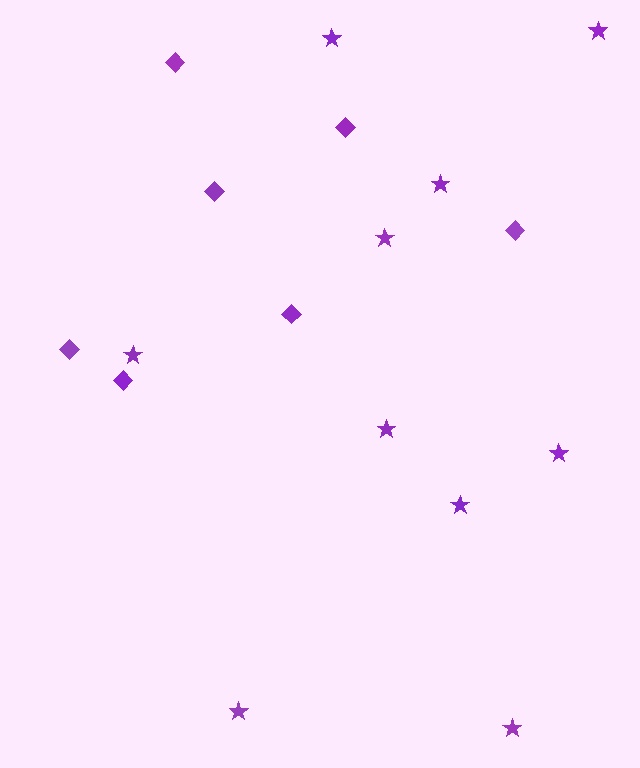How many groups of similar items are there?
There are 2 groups: one group of diamonds (7) and one group of stars (10).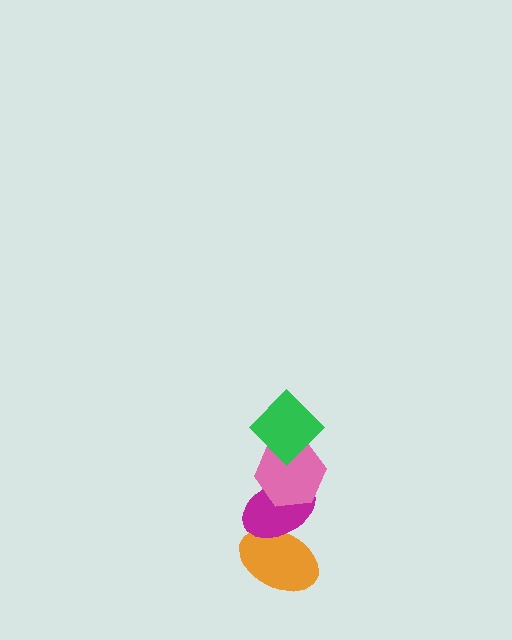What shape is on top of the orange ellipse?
The magenta ellipse is on top of the orange ellipse.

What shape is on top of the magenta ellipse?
The pink hexagon is on top of the magenta ellipse.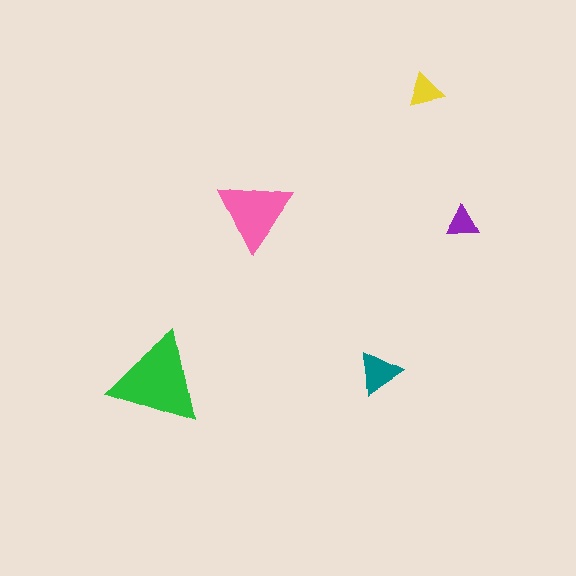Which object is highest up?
The yellow triangle is topmost.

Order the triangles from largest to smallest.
the green one, the pink one, the teal one, the yellow one, the purple one.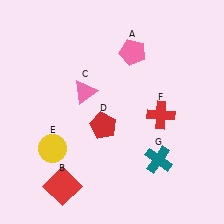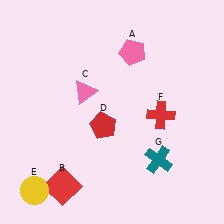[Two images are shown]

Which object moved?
The yellow circle (E) moved down.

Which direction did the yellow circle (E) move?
The yellow circle (E) moved down.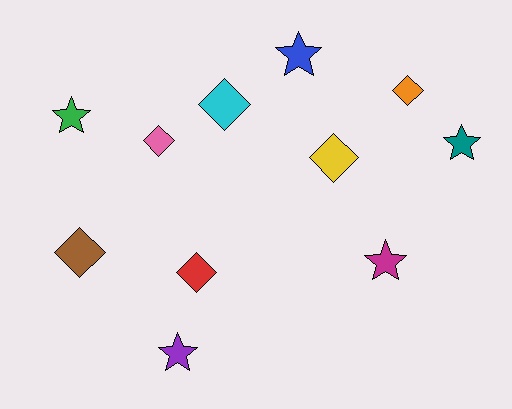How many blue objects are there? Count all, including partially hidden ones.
There is 1 blue object.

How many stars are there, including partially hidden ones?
There are 5 stars.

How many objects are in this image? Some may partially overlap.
There are 11 objects.